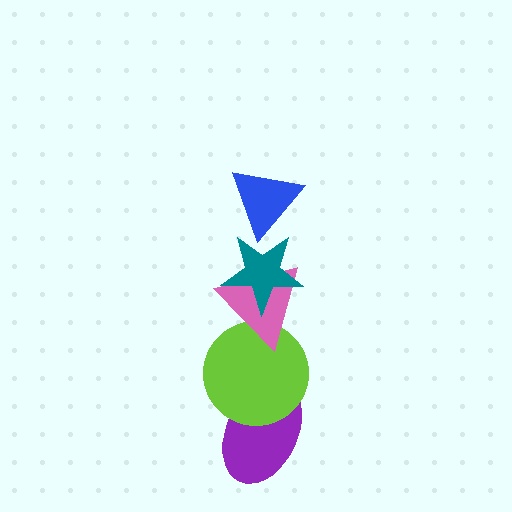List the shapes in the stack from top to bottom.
From top to bottom: the blue triangle, the teal star, the pink triangle, the lime circle, the purple ellipse.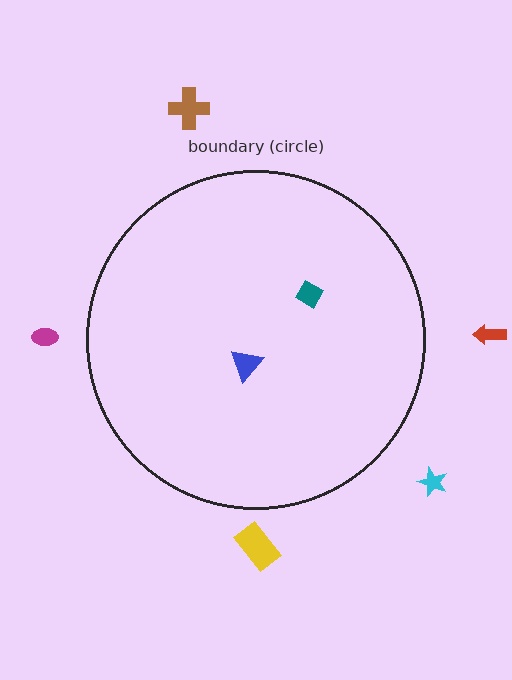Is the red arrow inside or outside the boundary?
Outside.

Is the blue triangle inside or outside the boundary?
Inside.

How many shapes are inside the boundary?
2 inside, 5 outside.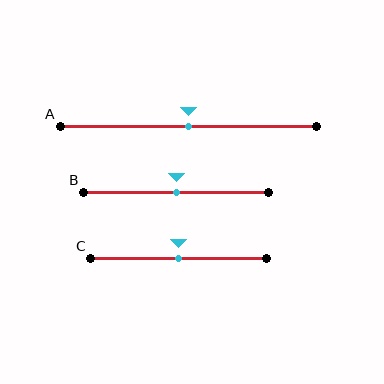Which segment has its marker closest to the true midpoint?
Segment A has its marker closest to the true midpoint.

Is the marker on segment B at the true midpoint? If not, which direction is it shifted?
Yes, the marker on segment B is at the true midpoint.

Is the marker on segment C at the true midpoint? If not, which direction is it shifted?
Yes, the marker on segment C is at the true midpoint.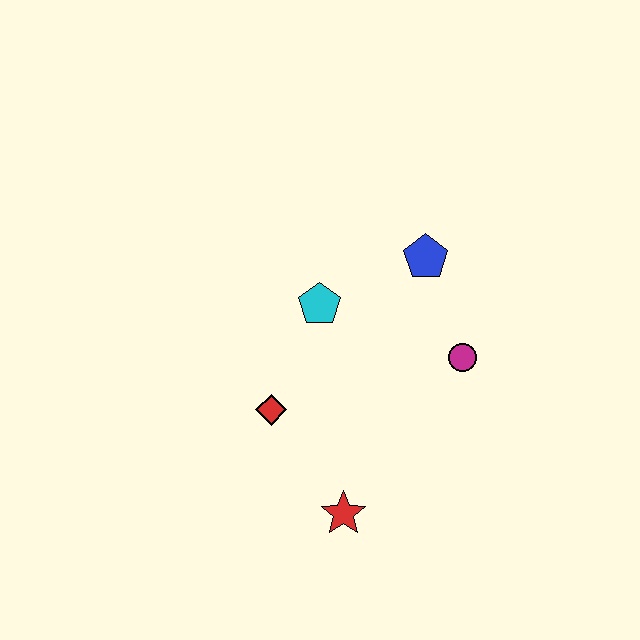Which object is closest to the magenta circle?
The blue pentagon is closest to the magenta circle.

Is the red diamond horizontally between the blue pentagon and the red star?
No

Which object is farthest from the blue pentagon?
The red star is farthest from the blue pentagon.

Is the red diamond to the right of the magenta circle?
No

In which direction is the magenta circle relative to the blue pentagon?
The magenta circle is below the blue pentagon.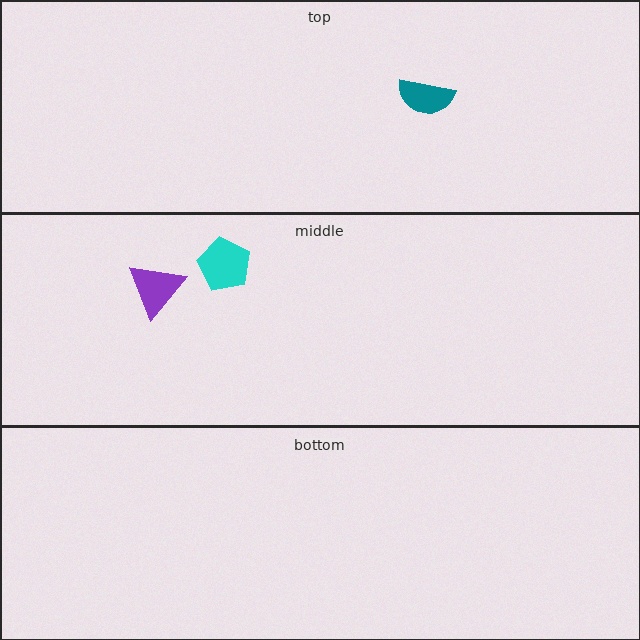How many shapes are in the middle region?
2.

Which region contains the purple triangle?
The middle region.